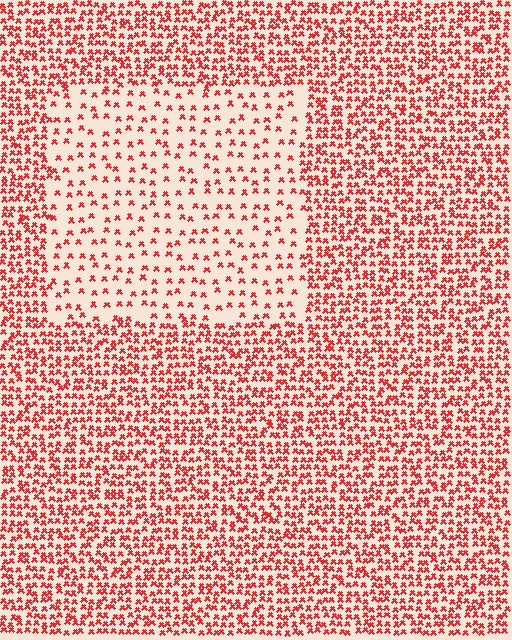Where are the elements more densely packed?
The elements are more densely packed outside the rectangle boundary.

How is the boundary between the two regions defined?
The boundary is defined by a change in element density (approximately 2.5x ratio). All elements are the same color, size, and shape.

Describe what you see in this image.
The image contains small red elements arranged at two different densities. A rectangle-shaped region is visible where the elements are less densely packed than the surrounding area.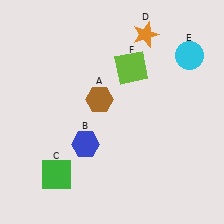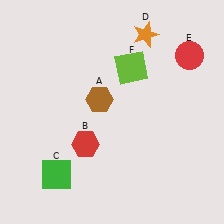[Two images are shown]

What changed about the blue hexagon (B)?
In Image 1, B is blue. In Image 2, it changed to red.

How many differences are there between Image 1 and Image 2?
There are 2 differences between the two images.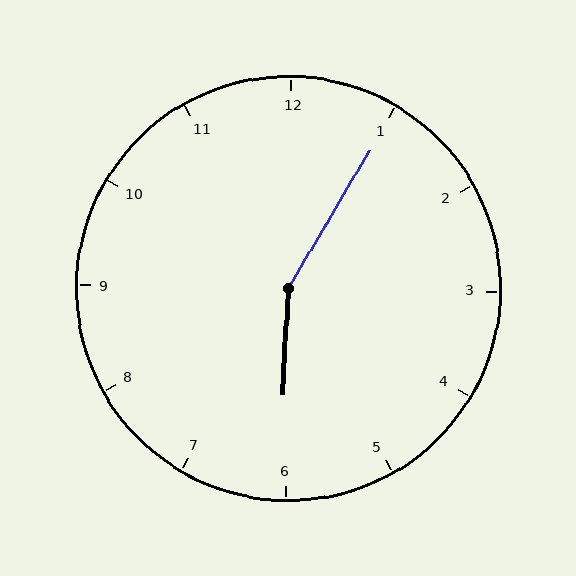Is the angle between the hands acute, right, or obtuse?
It is obtuse.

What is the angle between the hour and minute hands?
Approximately 152 degrees.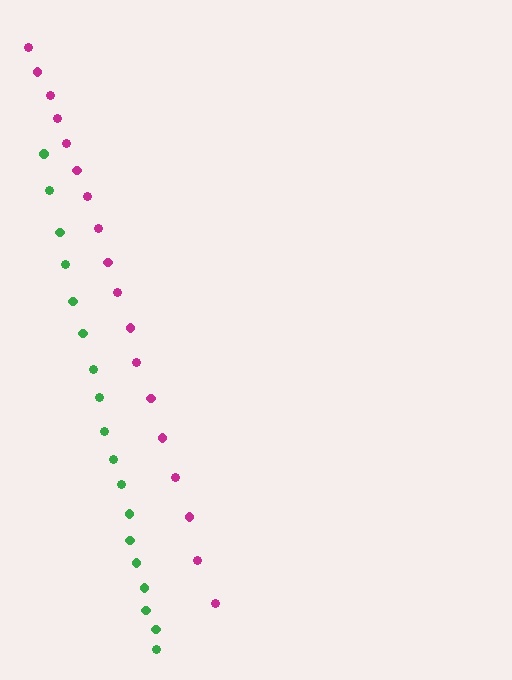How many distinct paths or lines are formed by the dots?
There are 2 distinct paths.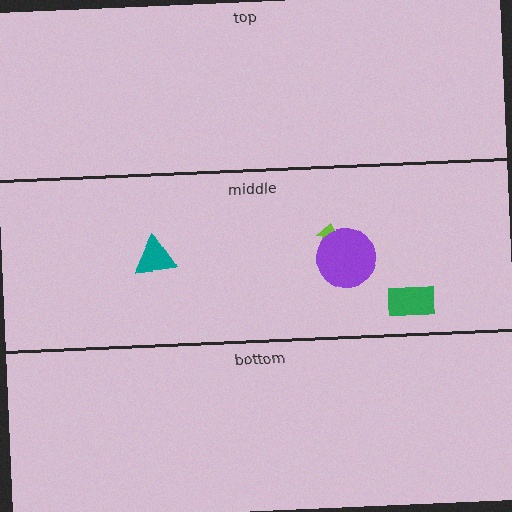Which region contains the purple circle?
The middle region.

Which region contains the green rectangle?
The middle region.